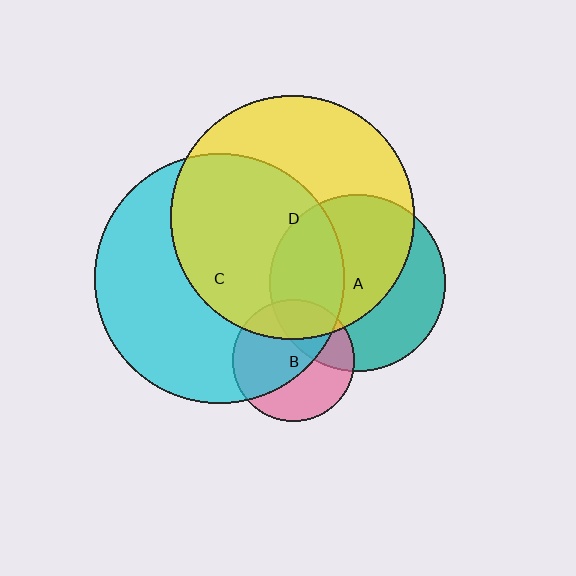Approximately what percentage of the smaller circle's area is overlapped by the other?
Approximately 35%.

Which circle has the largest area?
Circle C (cyan).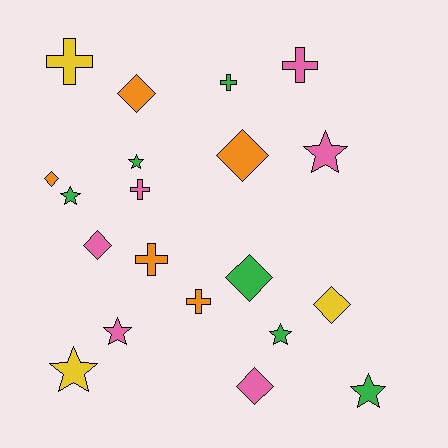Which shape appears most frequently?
Diamond, with 7 objects.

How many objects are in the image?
There are 20 objects.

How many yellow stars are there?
There is 1 yellow star.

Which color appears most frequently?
Green, with 6 objects.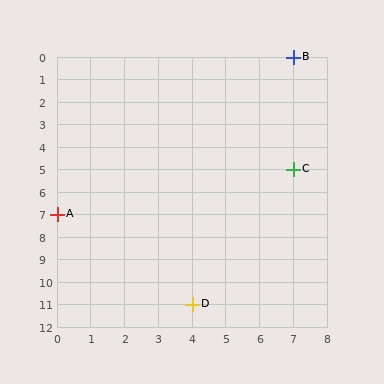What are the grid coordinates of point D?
Point D is at grid coordinates (4, 11).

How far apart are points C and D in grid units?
Points C and D are 3 columns and 6 rows apart (about 6.7 grid units diagonally).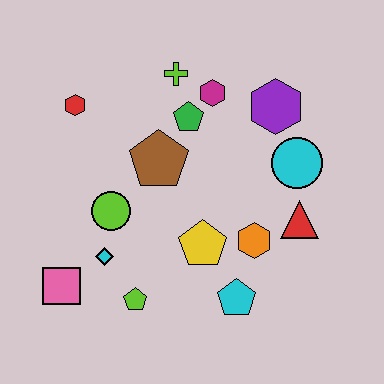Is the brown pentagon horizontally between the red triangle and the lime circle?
Yes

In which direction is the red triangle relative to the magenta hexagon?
The red triangle is below the magenta hexagon.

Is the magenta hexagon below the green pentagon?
No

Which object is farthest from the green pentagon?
The pink square is farthest from the green pentagon.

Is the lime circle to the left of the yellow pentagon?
Yes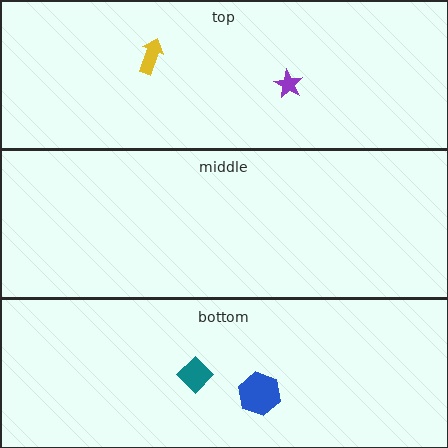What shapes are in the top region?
The purple star, the yellow arrow.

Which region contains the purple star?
The top region.